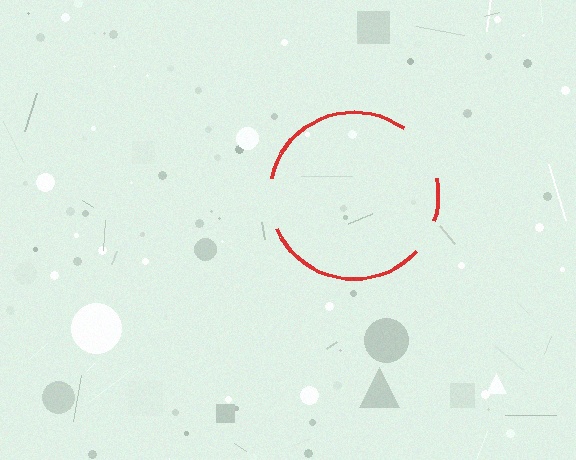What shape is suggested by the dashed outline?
The dashed outline suggests a circle.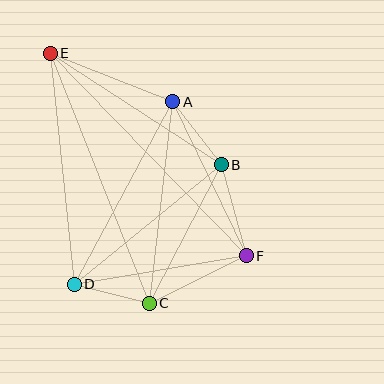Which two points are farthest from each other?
Points E and F are farthest from each other.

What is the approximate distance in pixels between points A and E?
The distance between A and E is approximately 132 pixels.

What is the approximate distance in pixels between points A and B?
The distance between A and B is approximately 80 pixels.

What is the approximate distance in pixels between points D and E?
The distance between D and E is approximately 233 pixels.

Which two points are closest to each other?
Points C and D are closest to each other.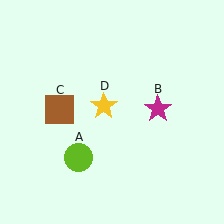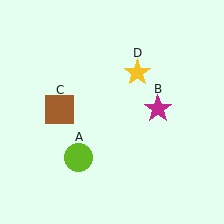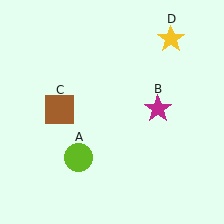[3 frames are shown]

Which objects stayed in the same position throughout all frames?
Lime circle (object A) and magenta star (object B) and brown square (object C) remained stationary.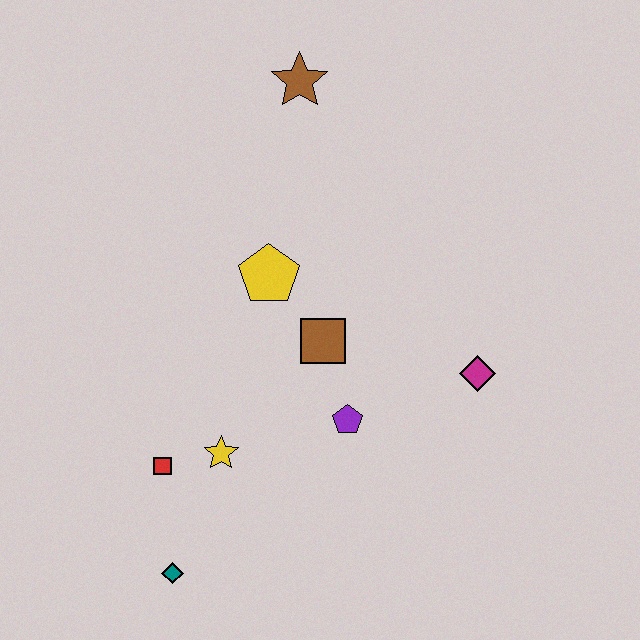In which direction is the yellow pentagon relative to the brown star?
The yellow pentagon is below the brown star.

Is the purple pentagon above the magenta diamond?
No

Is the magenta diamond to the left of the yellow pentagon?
No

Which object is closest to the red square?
The yellow star is closest to the red square.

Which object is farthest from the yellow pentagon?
The teal diamond is farthest from the yellow pentagon.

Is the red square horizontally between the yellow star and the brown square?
No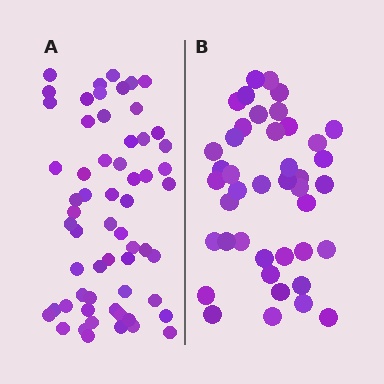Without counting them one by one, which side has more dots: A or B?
Region A (the left region) has more dots.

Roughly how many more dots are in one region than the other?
Region A has approximately 20 more dots than region B.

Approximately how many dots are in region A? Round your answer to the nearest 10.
About 60 dots.